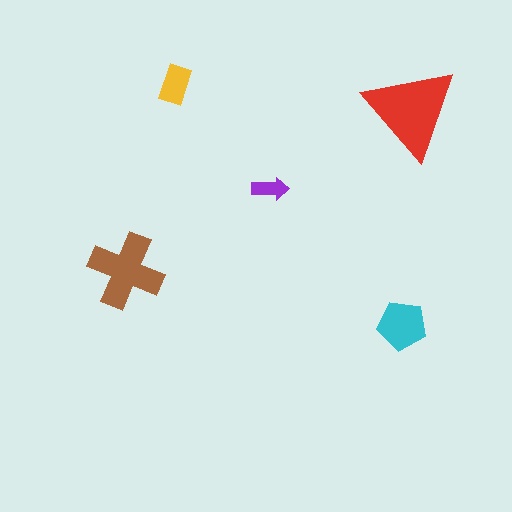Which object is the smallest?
The purple arrow.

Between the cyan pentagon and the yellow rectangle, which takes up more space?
The cyan pentagon.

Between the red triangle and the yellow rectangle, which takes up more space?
The red triangle.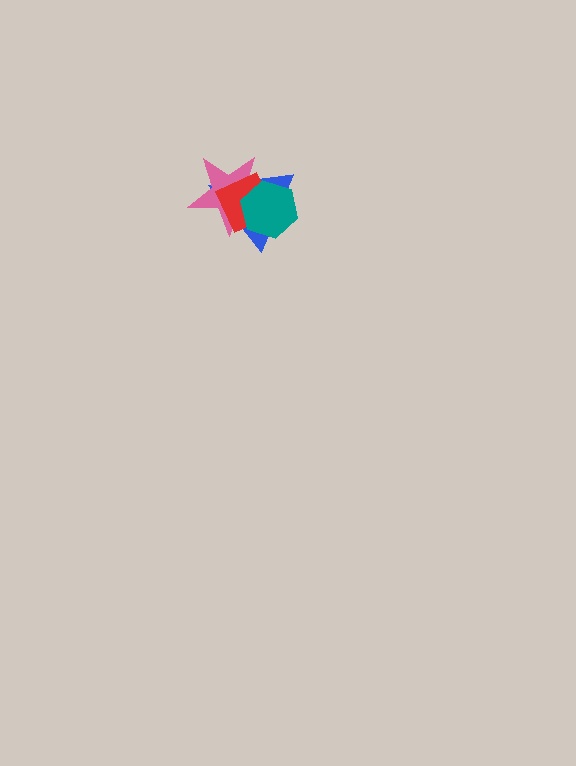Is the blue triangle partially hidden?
Yes, it is partially covered by another shape.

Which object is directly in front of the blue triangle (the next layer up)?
The pink star is directly in front of the blue triangle.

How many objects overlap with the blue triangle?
3 objects overlap with the blue triangle.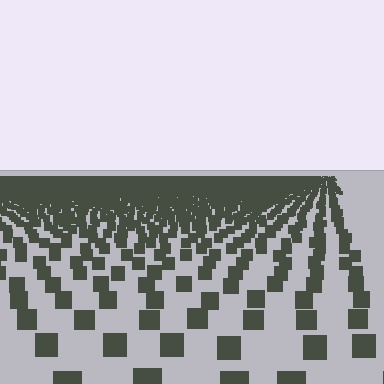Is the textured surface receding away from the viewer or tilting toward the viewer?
The surface is receding away from the viewer. Texture elements get smaller and denser toward the top.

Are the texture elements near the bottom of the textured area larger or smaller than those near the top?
Larger. Near the bottom, elements are closer to the viewer and appear at a bigger on-screen size.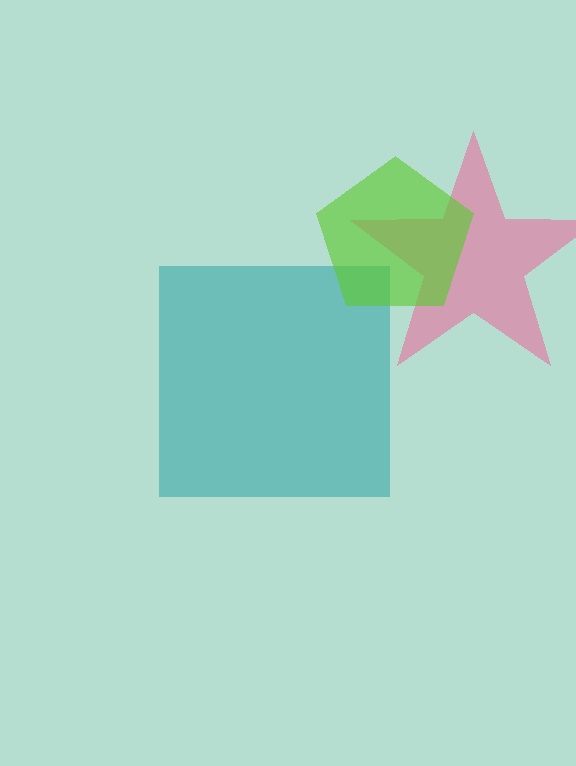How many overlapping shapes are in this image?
There are 3 overlapping shapes in the image.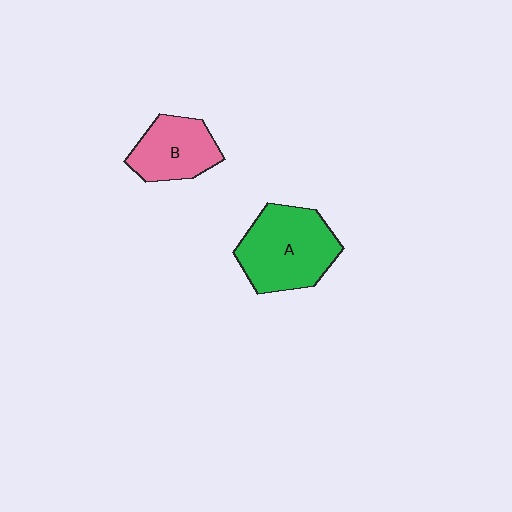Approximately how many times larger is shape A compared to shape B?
Approximately 1.5 times.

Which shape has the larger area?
Shape A (green).